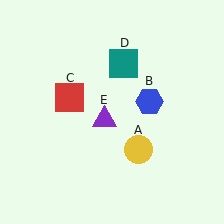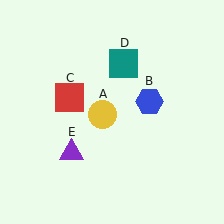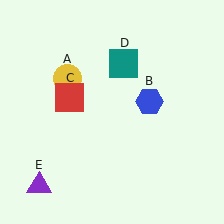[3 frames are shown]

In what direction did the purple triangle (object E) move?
The purple triangle (object E) moved down and to the left.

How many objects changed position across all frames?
2 objects changed position: yellow circle (object A), purple triangle (object E).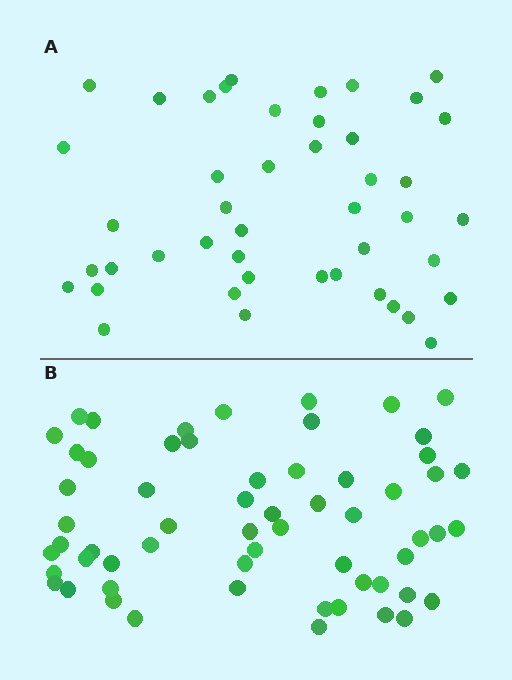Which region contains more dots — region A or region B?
Region B (the bottom region) has more dots.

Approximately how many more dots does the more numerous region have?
Region B has approximately 15 more dots than region A.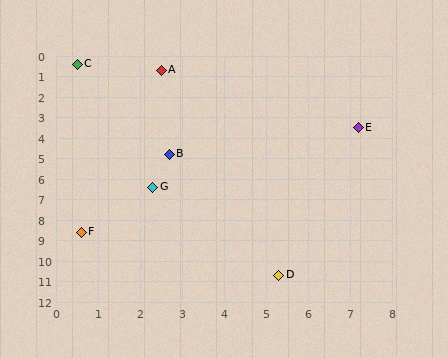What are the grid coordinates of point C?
Point C is at approximately (0.5, 0.4).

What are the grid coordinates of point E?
Point E is at approximately (7.2, 3.5).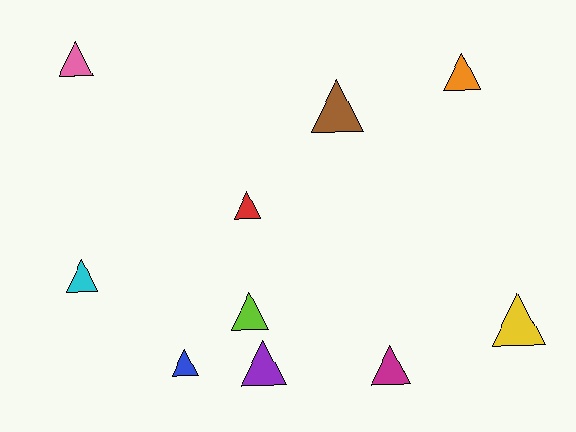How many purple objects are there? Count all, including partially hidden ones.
There is 1 purple object.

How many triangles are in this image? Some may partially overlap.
There are 10 triangles.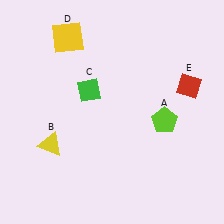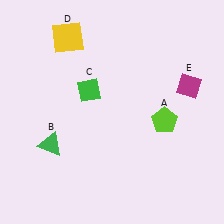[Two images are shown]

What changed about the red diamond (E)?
In Image 1, E is red. In Image 2, it changed to magenta.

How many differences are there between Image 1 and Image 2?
There are 2 differences between the two images.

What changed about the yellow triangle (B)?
In Image 1, B is yellow. In Image 2, it changed to green.